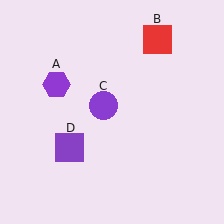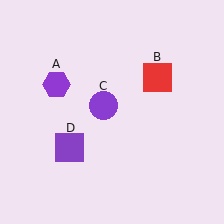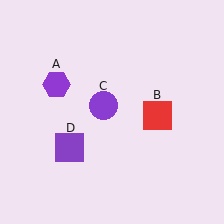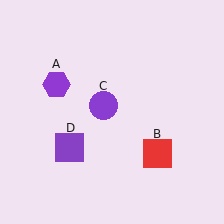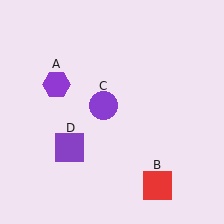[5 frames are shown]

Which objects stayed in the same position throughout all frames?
Purple hexagon (object A) and purple circle (object C) and purple square (object D) remained stationary.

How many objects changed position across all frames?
1 object changed position: red square (object B).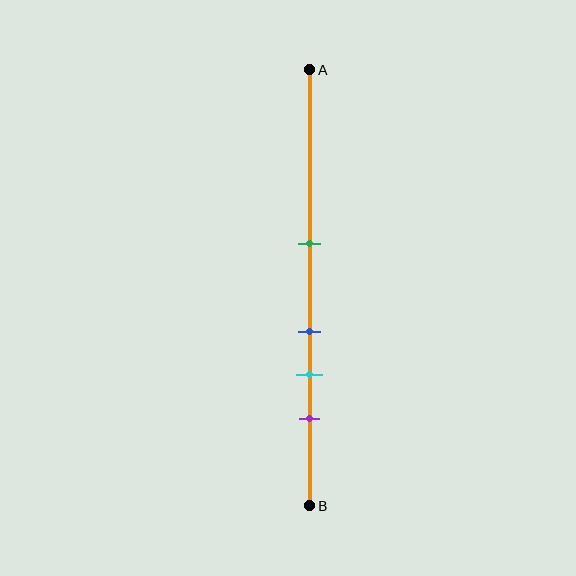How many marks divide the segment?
There are 4 marks dividing the segment.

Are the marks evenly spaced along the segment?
No, the marks are not evenly spaced.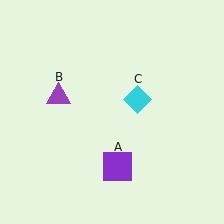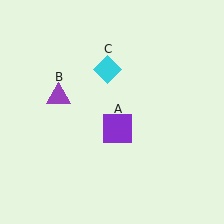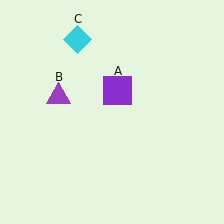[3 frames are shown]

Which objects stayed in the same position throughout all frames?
Purple triangle (object B) remained stationary.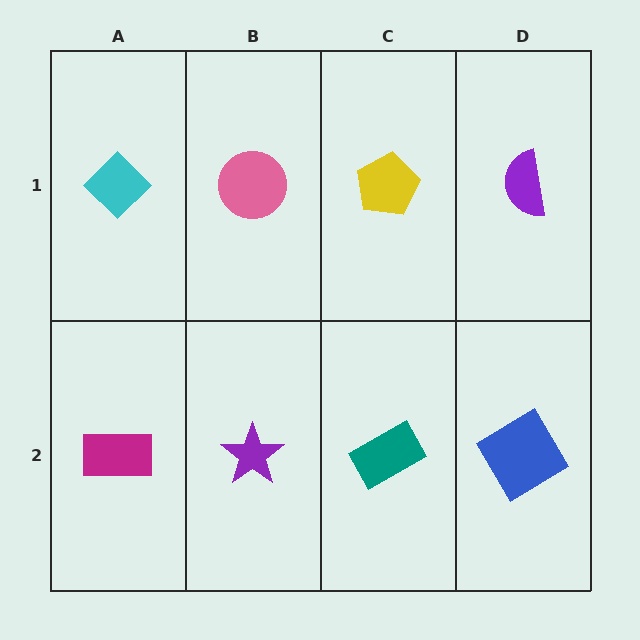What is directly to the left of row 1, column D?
A yellow pentagon.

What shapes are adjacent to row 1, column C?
A teal rectangle (row 2, column C), a pink circle (row 1, column B), a purple semicircle (row 1, column D).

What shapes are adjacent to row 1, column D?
A blue diamond (row 2, column D), a yellow pentagon (row 1, column C).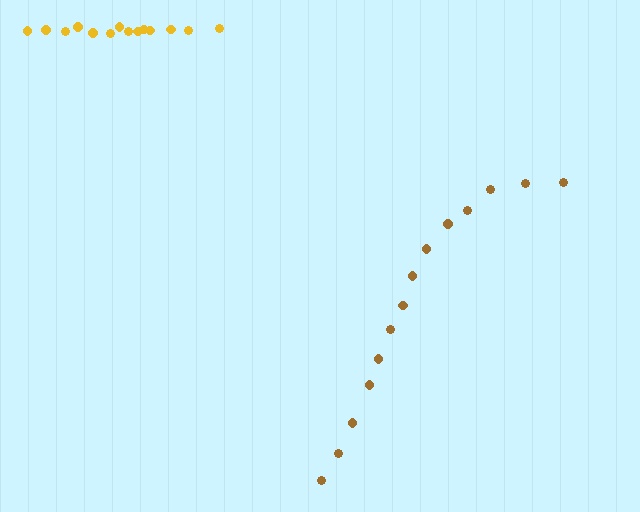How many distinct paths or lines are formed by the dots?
There are 2 distinct paths.